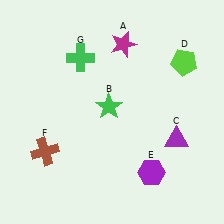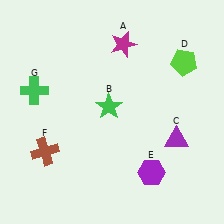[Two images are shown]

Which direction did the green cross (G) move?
The green cross (G) moved left.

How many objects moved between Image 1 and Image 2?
1 object moved between the two images.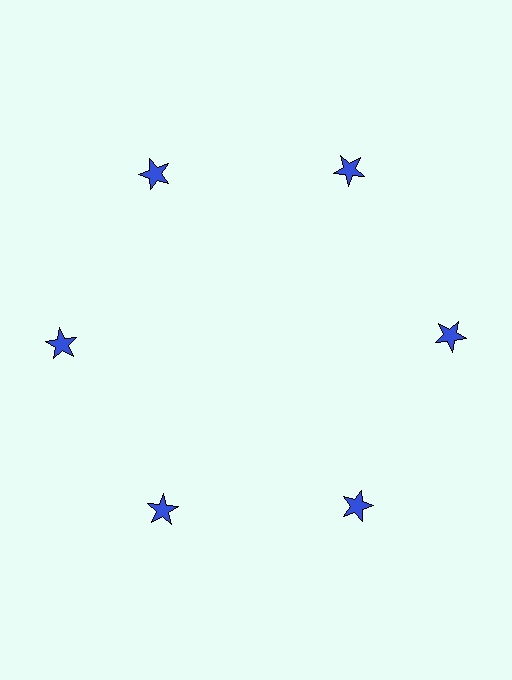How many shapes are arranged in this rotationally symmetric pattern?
There are 6 shapes, arranged in 6 groups of 1.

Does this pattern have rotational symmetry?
Yes, this pattern has 6-fold rotational symmetry. It looks the same after rotating 60 degrees around the center.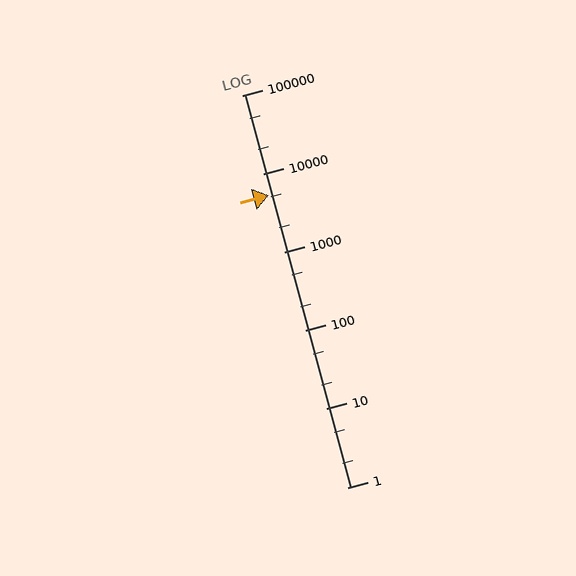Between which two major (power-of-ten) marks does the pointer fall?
The pointer is between 1000 and 10000.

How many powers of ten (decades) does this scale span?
The scale spans 5 decades, from 1 to 100000.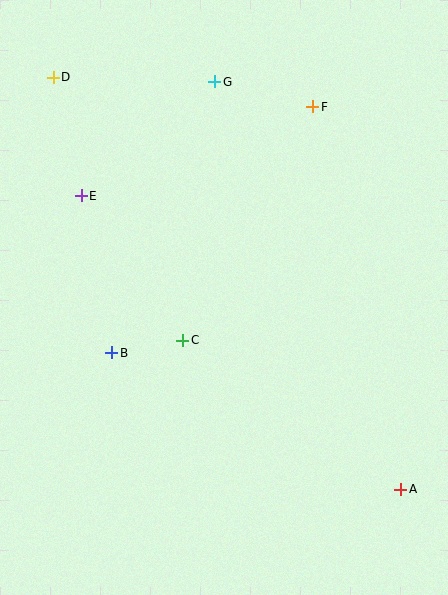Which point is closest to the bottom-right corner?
Point A is closest to the bottom-right corner.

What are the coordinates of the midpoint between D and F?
The midpoint between D and F is at (183, 92).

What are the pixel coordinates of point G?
Point G is at (215, 82).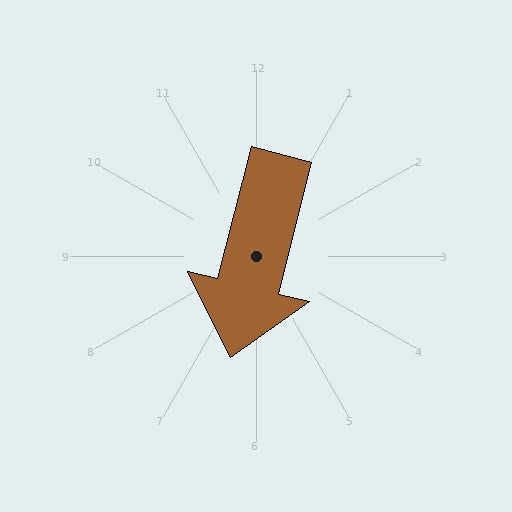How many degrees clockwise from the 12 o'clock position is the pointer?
Approximately 194 degrees.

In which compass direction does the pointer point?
South.